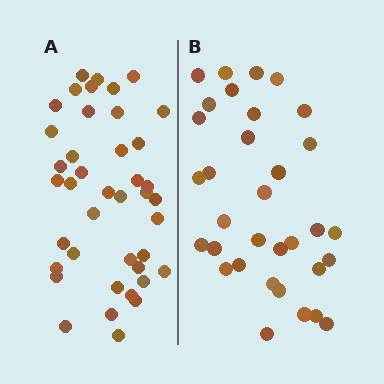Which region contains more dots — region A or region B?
Region A (the left region) has more dots.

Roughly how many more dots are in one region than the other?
Region A has roughly 8 or so more dots than region B.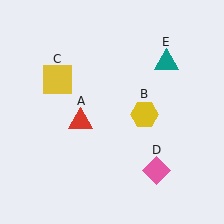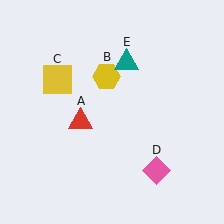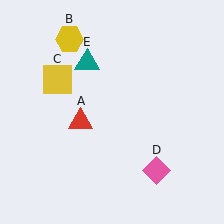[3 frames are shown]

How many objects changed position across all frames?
2 objects changed position: yellow hexagon (object B), teal triangle (object E).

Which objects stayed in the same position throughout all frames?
Red triangle (object A) and yellow square (object C) and pink diamond (object D) remained stationary.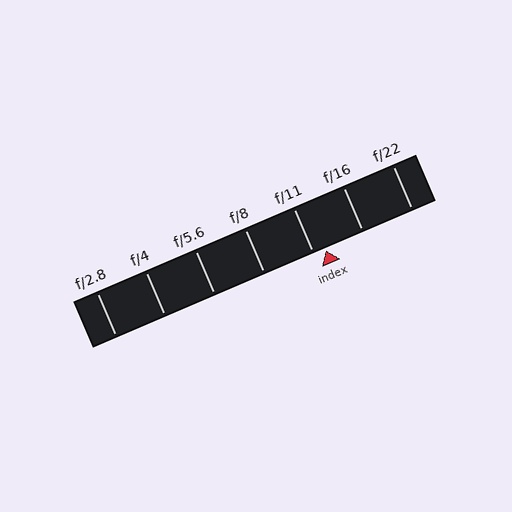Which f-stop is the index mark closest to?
The index mark is closest to f/11.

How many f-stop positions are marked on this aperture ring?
There are 7 f-stop positions marked.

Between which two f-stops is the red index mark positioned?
The index mark is between f/11 and f/16.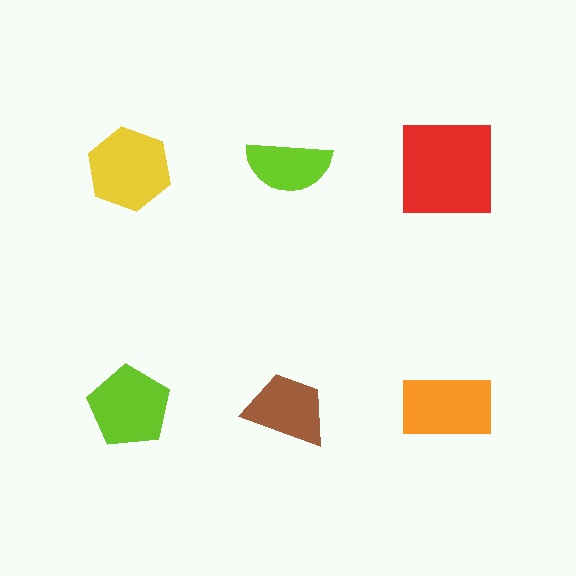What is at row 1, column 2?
A lime semicircle.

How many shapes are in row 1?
3 shapes.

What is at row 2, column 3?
An orange rectangle.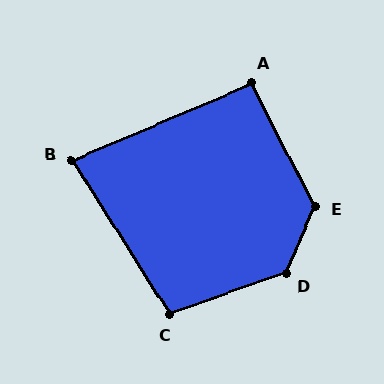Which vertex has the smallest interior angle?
B, at approximately 81 degrees.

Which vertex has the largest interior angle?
D, at approximately 133 degrees.